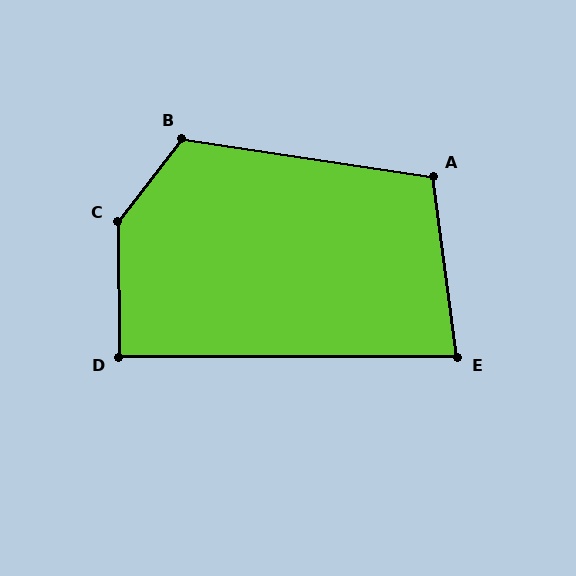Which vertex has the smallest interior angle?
E, at approximately 82 degrees.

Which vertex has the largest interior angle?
C, at approximately 142 degrees.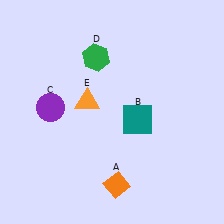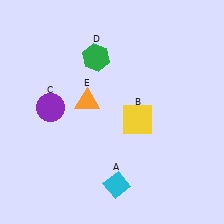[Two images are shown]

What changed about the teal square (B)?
In Image 1, B is teal. In Image 2, it changed to yellow.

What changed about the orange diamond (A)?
In Image 1, A is orange. In Image 2, it changed to cyan.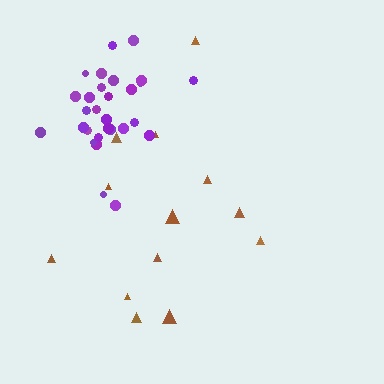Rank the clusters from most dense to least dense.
purple, brown.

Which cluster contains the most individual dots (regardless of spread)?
Purple (29).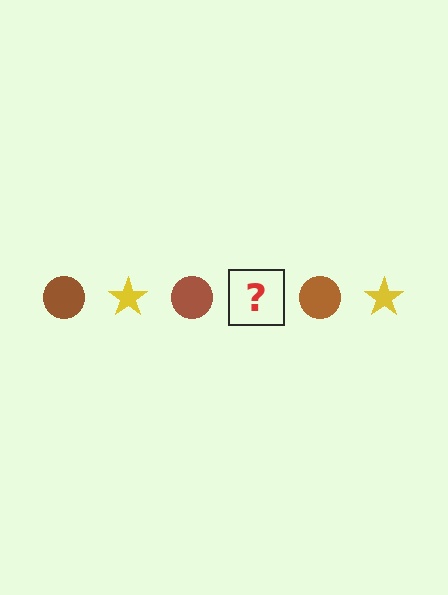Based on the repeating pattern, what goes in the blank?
The blank should be a yellow star.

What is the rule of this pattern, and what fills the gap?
The rule is that the pattern alternates between brown circle and yellow star. The gap should be filled with a yellow star.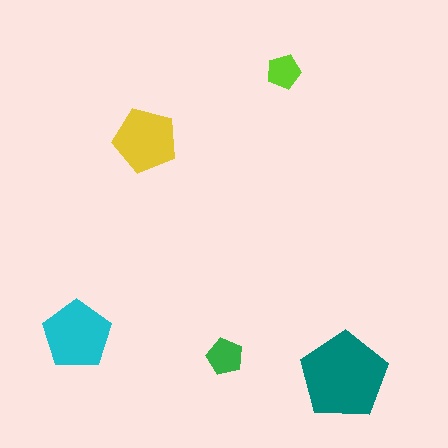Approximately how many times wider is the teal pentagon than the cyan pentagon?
About 1.5 times wider.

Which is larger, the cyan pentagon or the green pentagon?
The cyan one.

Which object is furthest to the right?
The teal pentagon is rightmost.